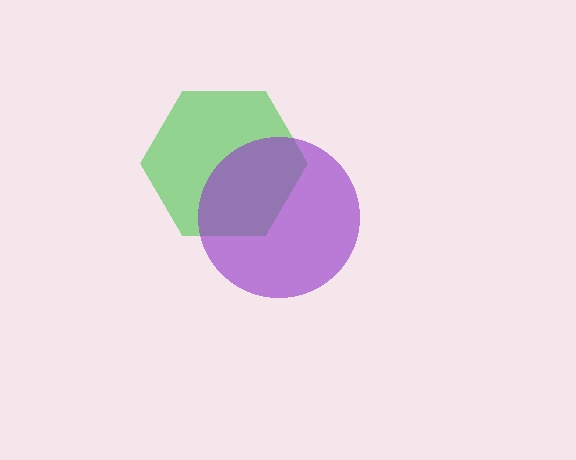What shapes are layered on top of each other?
The layered shapes are: a green hexagon, a purple circle.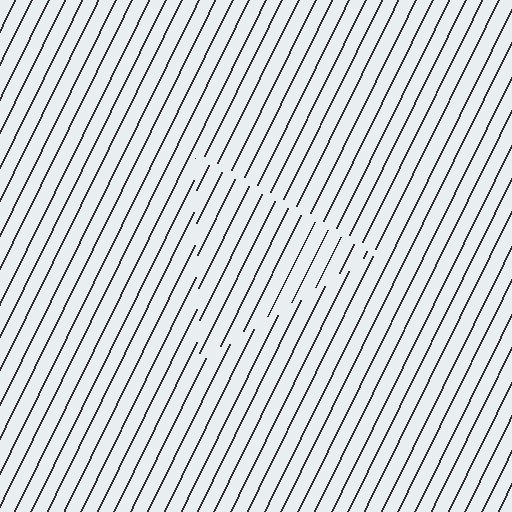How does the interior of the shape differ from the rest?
The interior of the shape contains the same grating, shifted by half a period — the contour is defined by the phase discontinuity where line-ends from the inner and outer gratings abut.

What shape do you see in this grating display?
An illusory triangle. The interior of the shape contains the same grating, shifted by half a period — the contour is defined by the phase discontinuity where line-ends from the inner and outer gratings abut.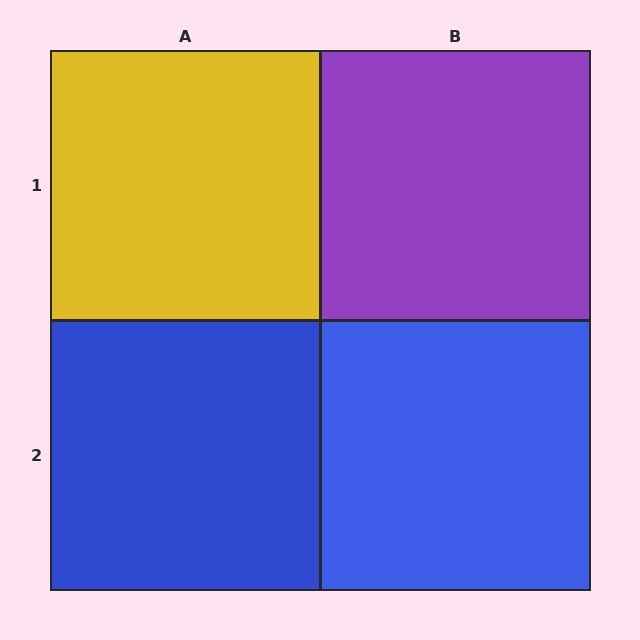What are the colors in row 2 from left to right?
Blue, blue.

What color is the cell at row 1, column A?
Yellow.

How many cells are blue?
2 cells are blue.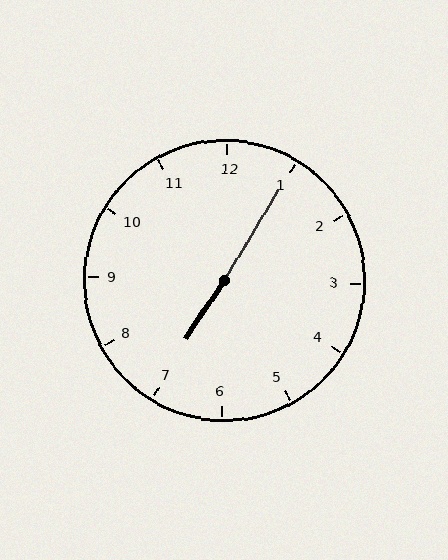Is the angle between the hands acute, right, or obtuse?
It is obtuse.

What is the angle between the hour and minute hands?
Approximately 178 degrees.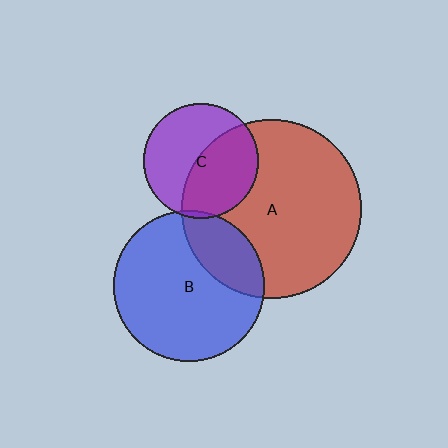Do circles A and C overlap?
Yes.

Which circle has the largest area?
Circle A (red).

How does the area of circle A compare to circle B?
Approximately 1.4 times.